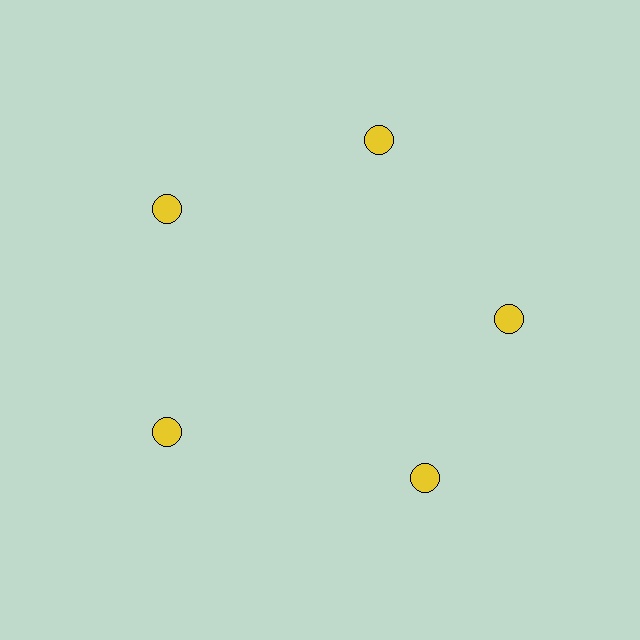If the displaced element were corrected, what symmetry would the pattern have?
It would have 5-fold rotational symmetry — the pattern would map onto itself every 72 degrees.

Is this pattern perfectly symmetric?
No. The 5 yellow circles are arranged in a ring, but one element near the 5 o'clock position is rotated out of alignment along the ring, breaking the 5-fold rotational symmetry.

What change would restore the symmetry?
The symmetry would be restored by rotating it back into even spacing with its neighbors so that all 5 circles sit at equal angles and equal distance from the center.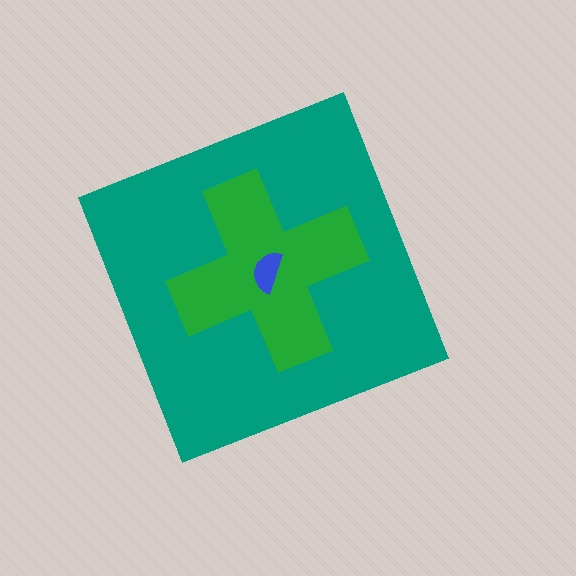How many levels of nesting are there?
3.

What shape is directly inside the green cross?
The blue semicircle.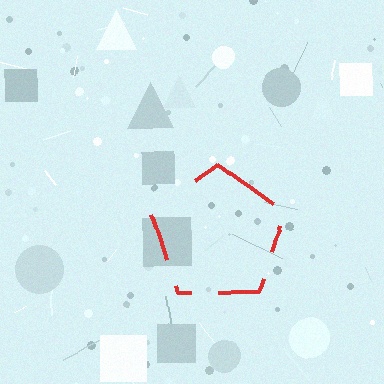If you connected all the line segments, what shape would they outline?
They would outline a pentagon.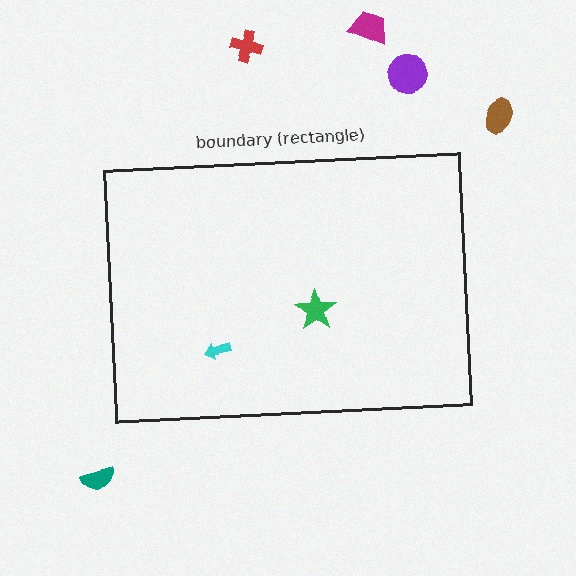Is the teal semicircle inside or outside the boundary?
Outside.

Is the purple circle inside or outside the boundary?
Outside.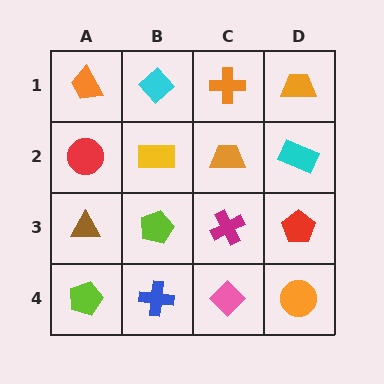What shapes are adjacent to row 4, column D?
A red pentagon (row 3, column D), a pink diamond (row 4, column C).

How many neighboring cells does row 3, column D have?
3.